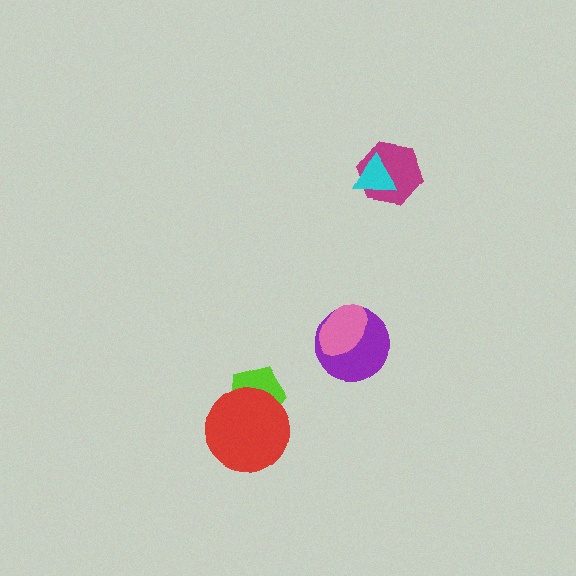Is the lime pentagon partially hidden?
Yes, it is partially covered by another shape.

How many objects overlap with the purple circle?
1 object overlaps with the purple circle.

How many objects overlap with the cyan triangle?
1 object overlaps with the cyan triangle.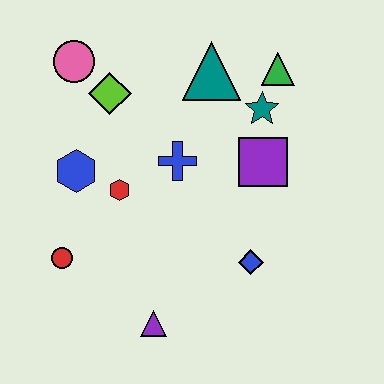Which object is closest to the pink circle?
The lime diamond is closest to the pink circle.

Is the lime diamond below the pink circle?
Yes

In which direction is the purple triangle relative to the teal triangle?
The purple triangle is below the teal triangle.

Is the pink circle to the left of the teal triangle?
Yes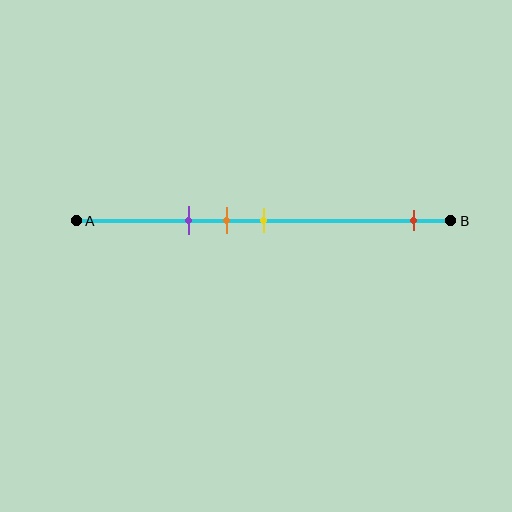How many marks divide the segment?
There are 4 marks dividing the segment.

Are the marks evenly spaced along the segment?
No, the marks are not evenly spaced.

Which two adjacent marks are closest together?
The orange and yellow marks are the closest adjacent pair.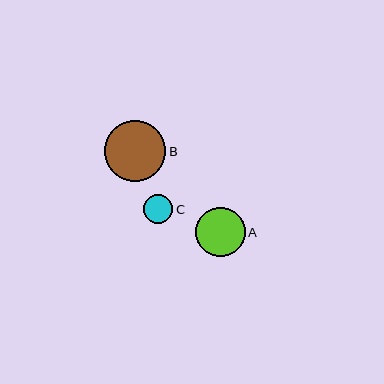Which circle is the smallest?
Circle C is the smallest with a size of approximately 29 pixels.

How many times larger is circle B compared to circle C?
Circle B is approximately 2.1 times the size of circle C.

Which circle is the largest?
Circle B is the largest with a size of approximately 61 pixels.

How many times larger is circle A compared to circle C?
Circle A is approximately 1.7 times the size of circle C.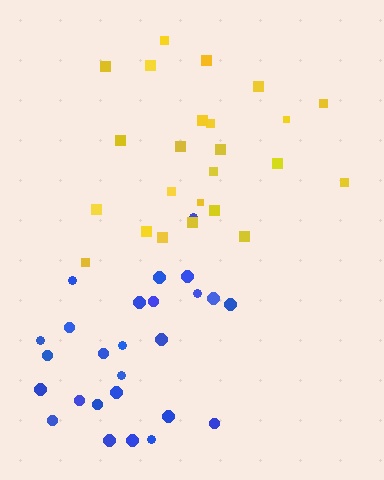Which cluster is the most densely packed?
Blue.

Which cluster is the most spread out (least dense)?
Yellow.